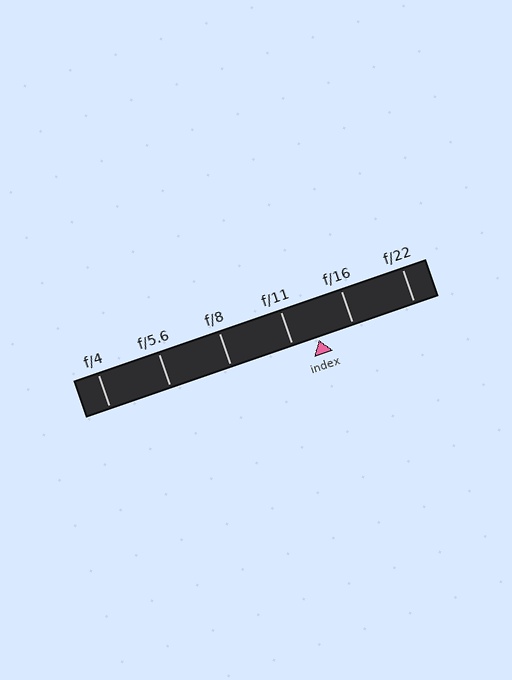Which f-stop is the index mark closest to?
The index mark is closest to f/11.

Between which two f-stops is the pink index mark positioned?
The index mark is between f/11 and f/16.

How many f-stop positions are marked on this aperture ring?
There are 6 f-stop positions marked.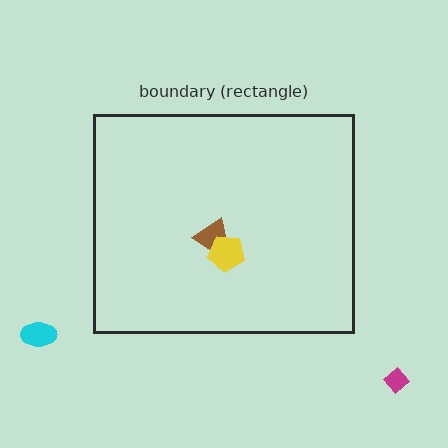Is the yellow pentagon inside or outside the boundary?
Inside.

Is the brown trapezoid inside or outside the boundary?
Inside.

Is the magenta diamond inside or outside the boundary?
Outside.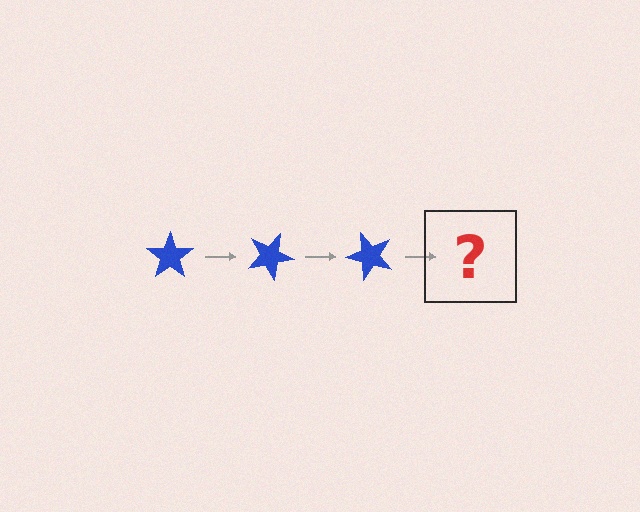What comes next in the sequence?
The next element should be a blue star rotated 75 degrees.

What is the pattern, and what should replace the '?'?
The pattern is that the star rotates 25 degrees each step. The '?' should be a blue star rotated 75 degrees.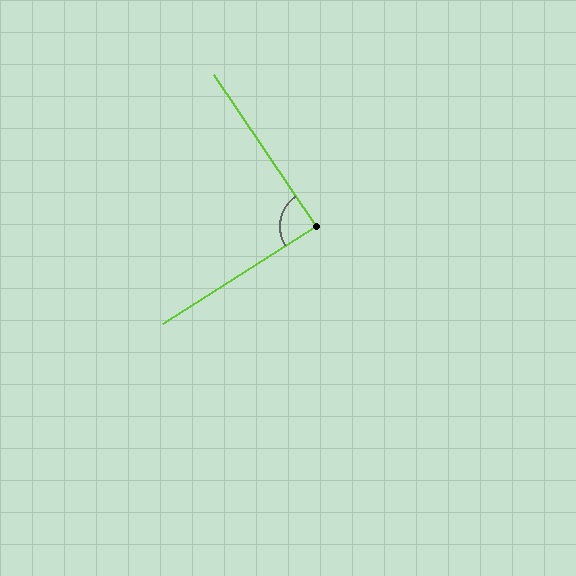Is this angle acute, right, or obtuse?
It is approximately a right angle.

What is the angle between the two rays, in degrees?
Approximately 88 degrees.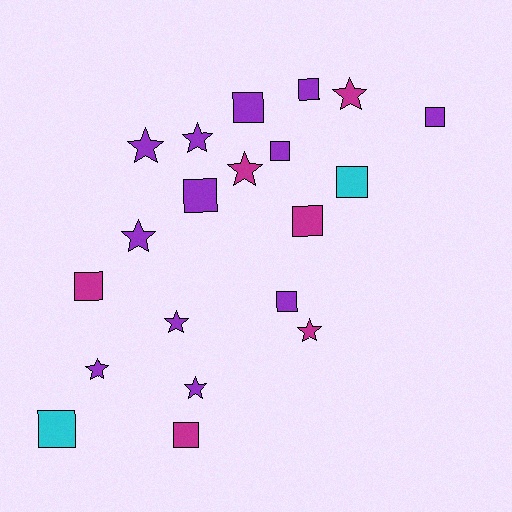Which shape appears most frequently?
Square, with 11 objects.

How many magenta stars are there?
There are 3 magenta stars.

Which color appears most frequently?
Purple, with 12 objects.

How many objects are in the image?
There are 20 objects.